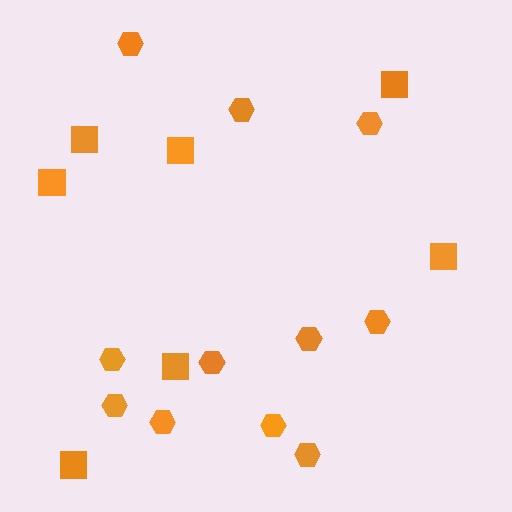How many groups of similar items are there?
There are 2 groups: one group of hexagons (11) and one group of squares (7).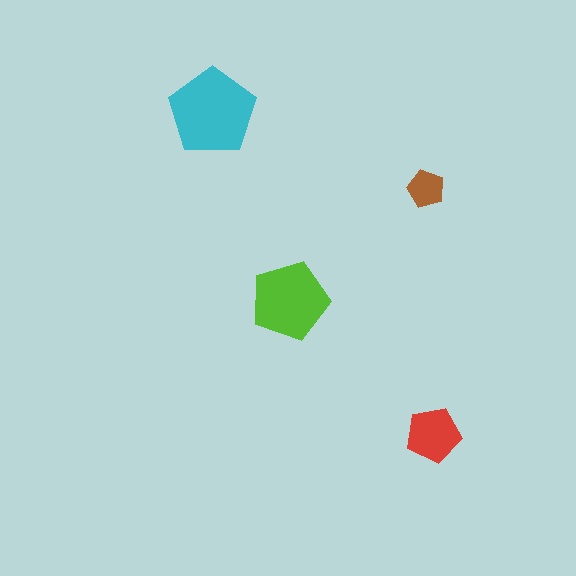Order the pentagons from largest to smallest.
the cyan one, the lime one, the red one, the brown one.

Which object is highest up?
The cyan pentagon is topmost.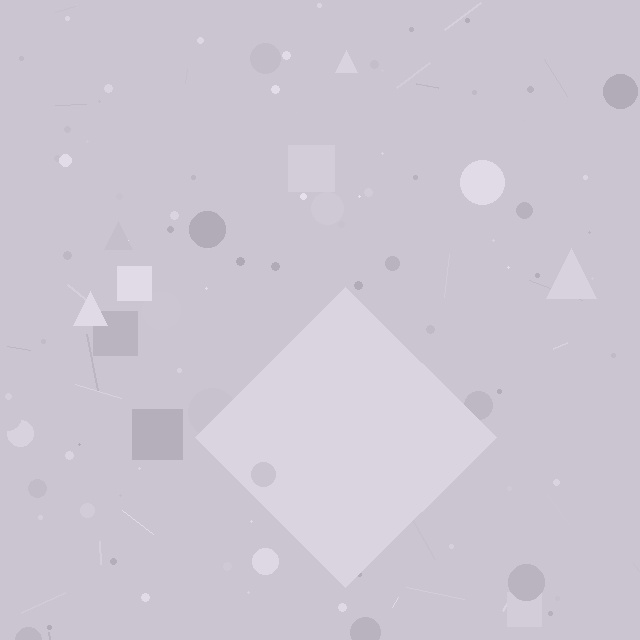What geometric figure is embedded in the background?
A diamond is embedded in the background.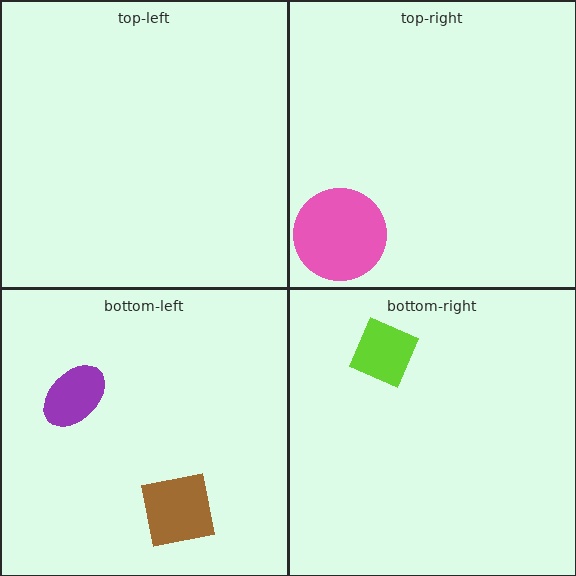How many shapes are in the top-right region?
1.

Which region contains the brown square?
The bottom-left region.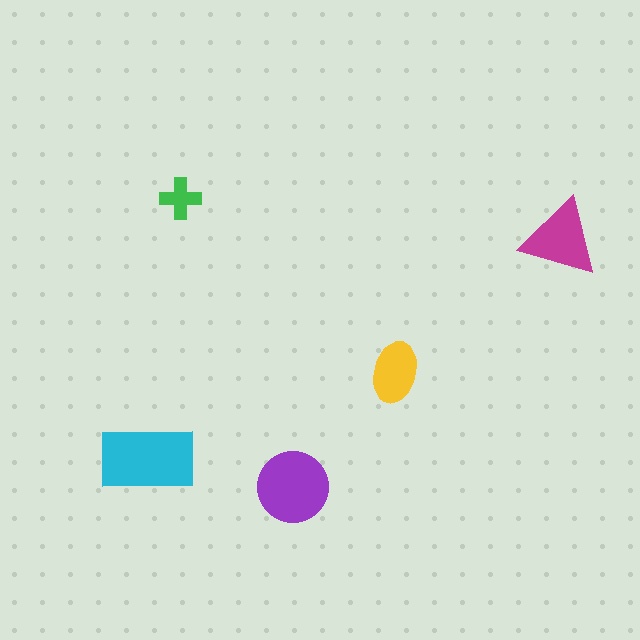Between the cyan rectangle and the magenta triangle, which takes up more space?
The cyan rectangle.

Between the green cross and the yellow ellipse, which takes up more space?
The yellow ellipse.